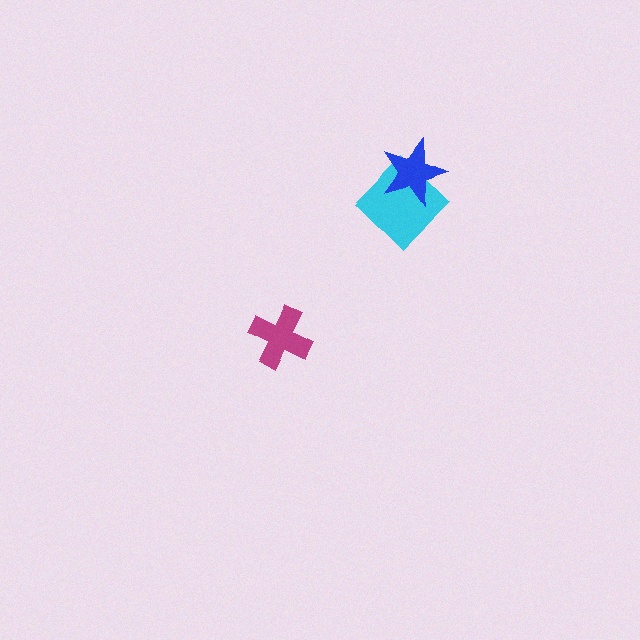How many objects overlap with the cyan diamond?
1 object overlaps with the cyan diamond.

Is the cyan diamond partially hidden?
Yes, it is partially covered by another shape.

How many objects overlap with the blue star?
1 object overlaps with the blue star.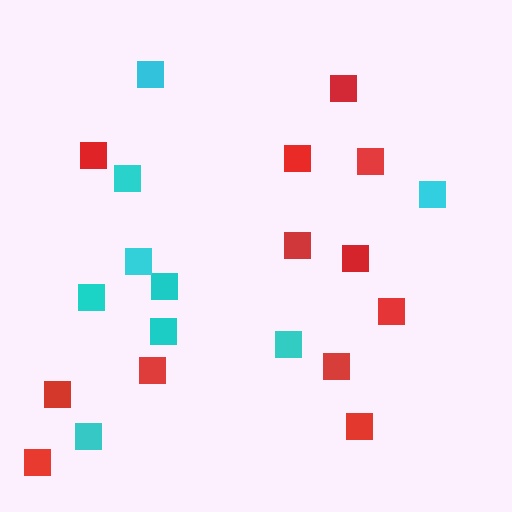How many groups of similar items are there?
There are 2 groups: one group of red squares (12) and one group of cyan squares (9).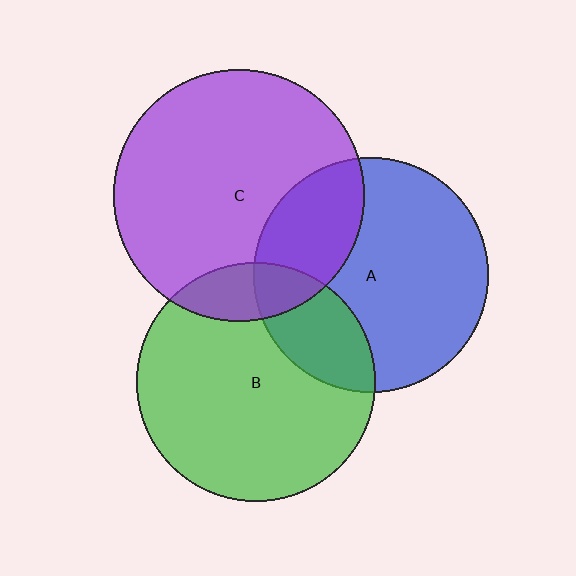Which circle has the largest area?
Circle C (purple).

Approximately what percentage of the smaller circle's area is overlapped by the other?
Approximately 25%.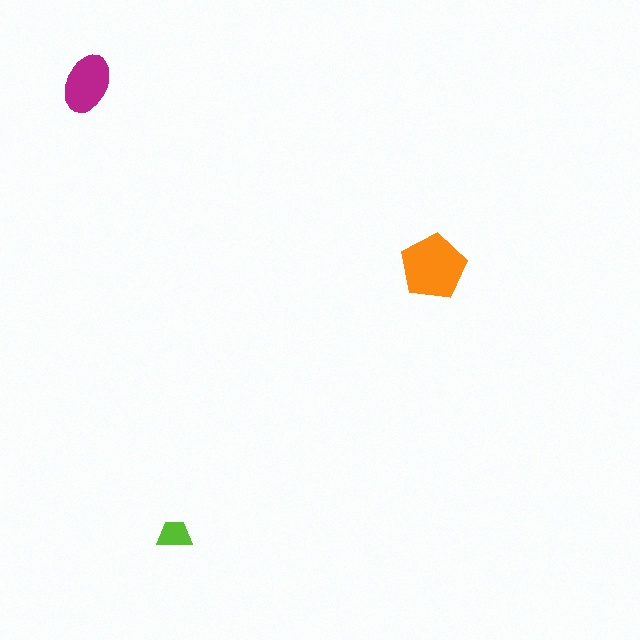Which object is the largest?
The orange pentagon.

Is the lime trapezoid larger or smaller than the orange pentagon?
Smaller.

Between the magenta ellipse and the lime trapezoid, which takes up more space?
The magenta ellipse.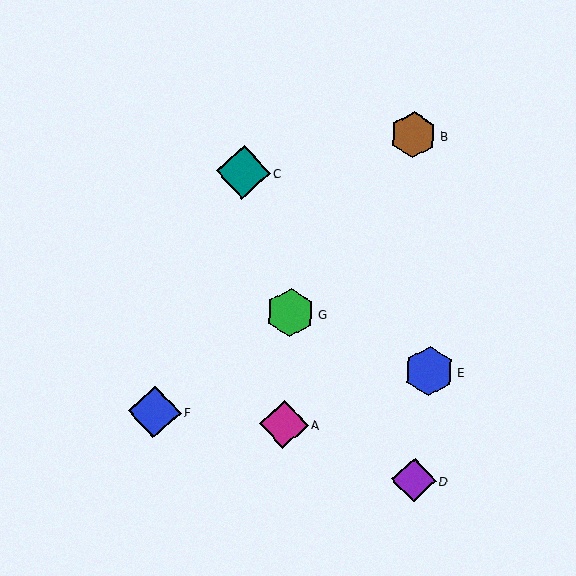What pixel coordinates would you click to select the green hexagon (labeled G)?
Click at (291, 313) to select the green hexagon G.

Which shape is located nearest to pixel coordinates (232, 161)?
The teal diamond (labeled C) at (243, 172) is nearest to that location.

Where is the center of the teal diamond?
The center of the teal diamond is at (243, 172).